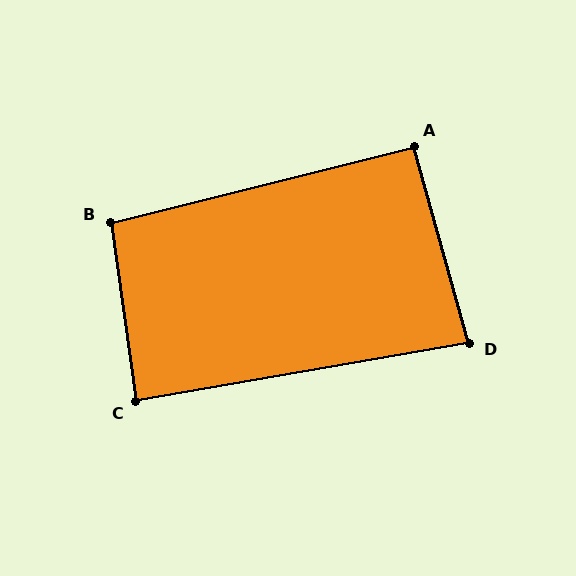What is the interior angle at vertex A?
Approximately 92 degrees (approximately right).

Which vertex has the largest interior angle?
B, at approximately 96 degrees.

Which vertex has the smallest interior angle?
D, at approximately 84 degrees.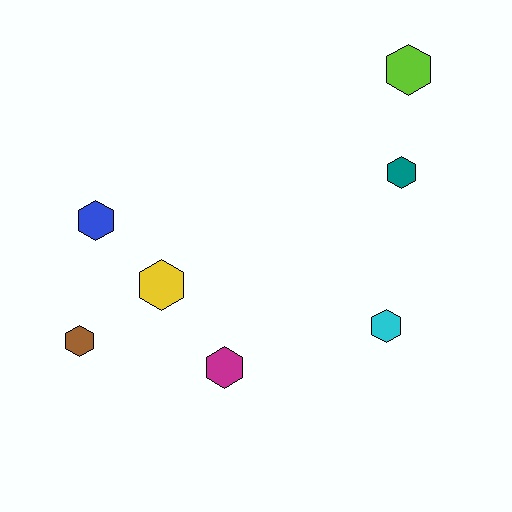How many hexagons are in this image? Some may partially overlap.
There are 7 hexagons.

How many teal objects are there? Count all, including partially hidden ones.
There is 1 teal object.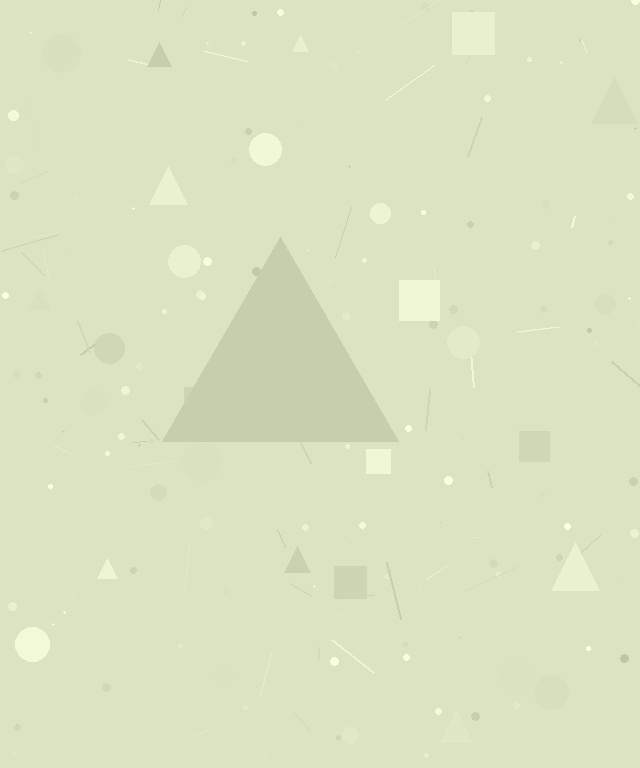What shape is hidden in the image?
A triangle is hidden in the image.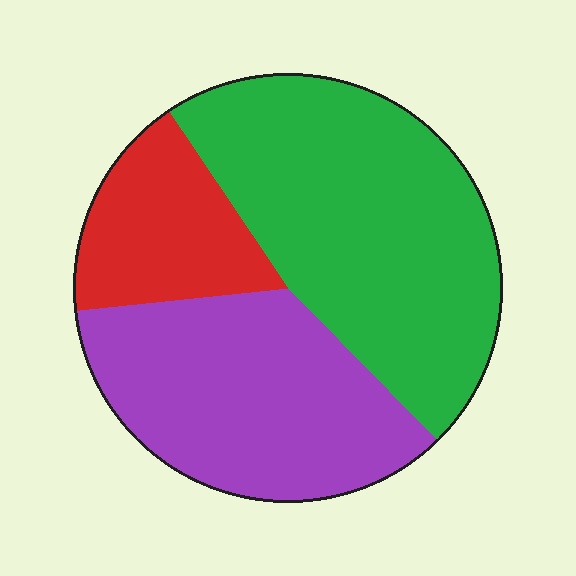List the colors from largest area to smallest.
From largest to smallest: green, purple, red.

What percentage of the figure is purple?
Purple covers 36% of the figure.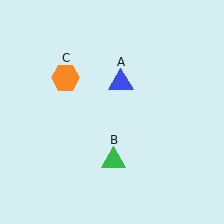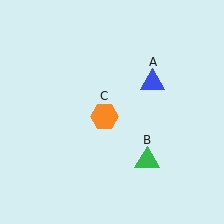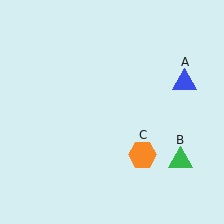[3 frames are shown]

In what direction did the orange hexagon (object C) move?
The orange hexagon (object C) moved down and to the right.